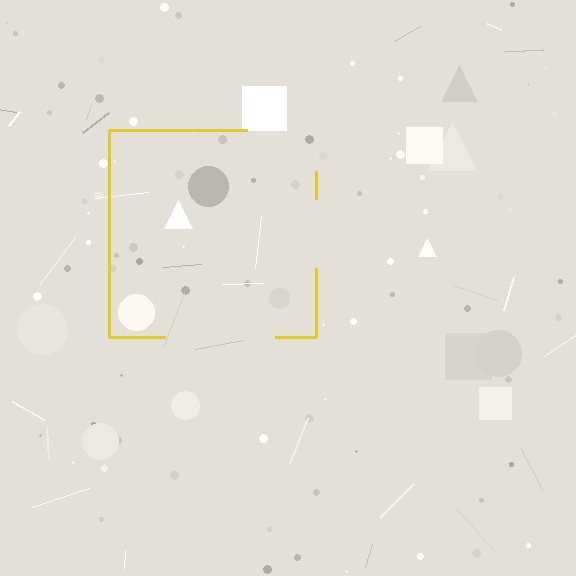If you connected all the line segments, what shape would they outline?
They would outline a square.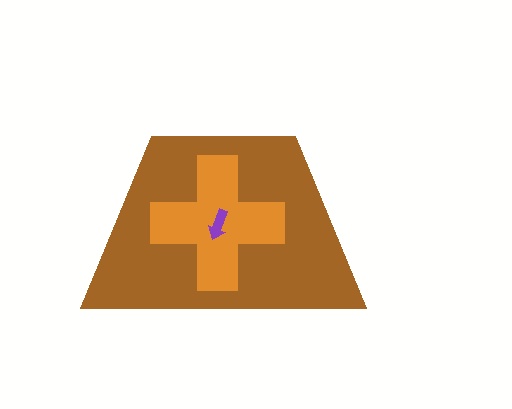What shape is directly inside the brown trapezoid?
The orange cross.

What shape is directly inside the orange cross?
The purple arrow.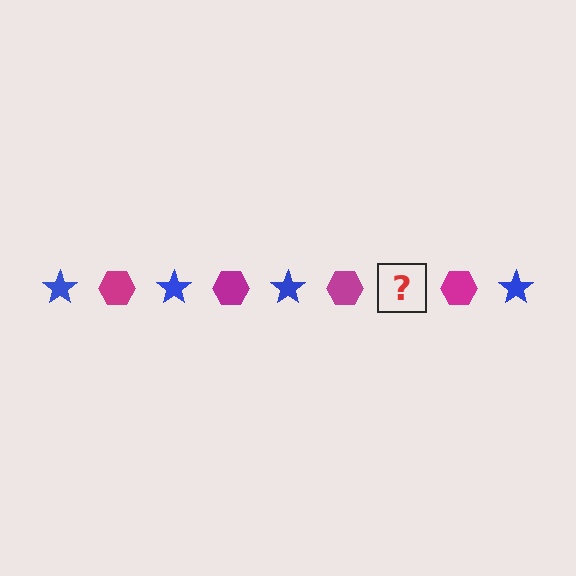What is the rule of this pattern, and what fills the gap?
The rule is that the pattern alternates between blue star and magenta hexagon. The gap should be filled with a blue star.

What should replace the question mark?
The question mark should be replaced with a blue star.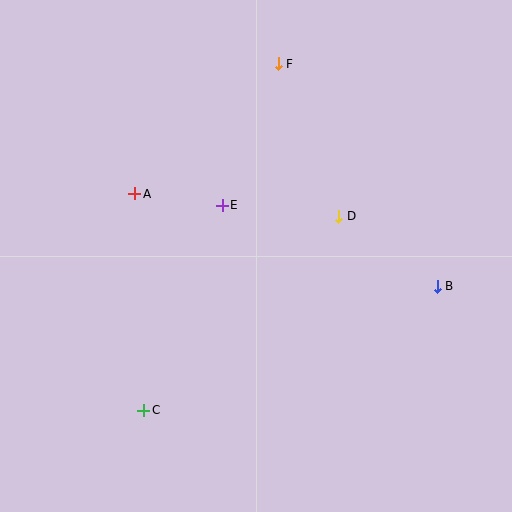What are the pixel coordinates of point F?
Point F is at (278, 64).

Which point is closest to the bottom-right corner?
Point B is closest to the bottom-right corner.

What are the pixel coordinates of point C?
Point C is at (144, 410).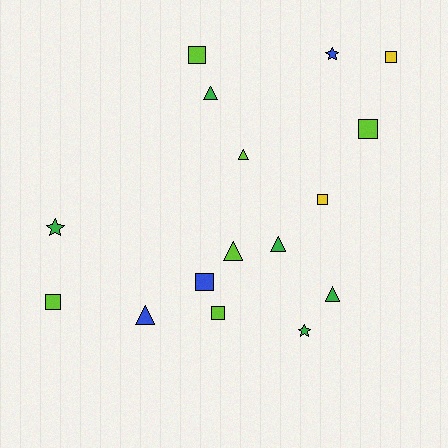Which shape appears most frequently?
Square, with 7 objects.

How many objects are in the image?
There are 16 objects.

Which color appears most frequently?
Lime, with 6 objects.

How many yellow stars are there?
There are no yellow stars.